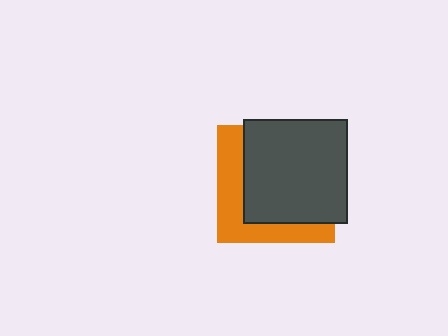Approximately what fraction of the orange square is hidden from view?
Roughly 65% of the orange square is hidden behind the dark gray square.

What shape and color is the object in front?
The object in front is a dark gray square.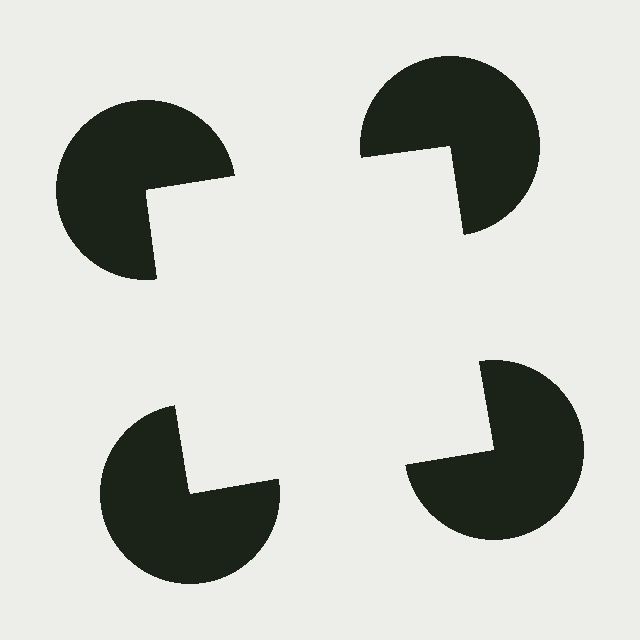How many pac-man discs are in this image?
There are 4 — one at each vertex of the illusory square.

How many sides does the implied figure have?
4 sides.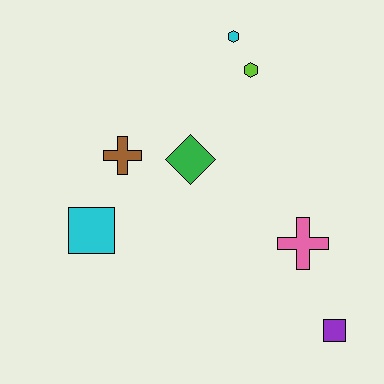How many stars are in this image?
There are no stars.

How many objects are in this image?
There are 7 objects.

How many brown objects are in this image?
There is 1 brown object.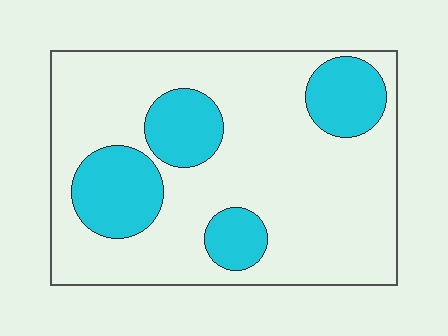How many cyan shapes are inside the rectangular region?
4.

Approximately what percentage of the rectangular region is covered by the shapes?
Approximately 25%.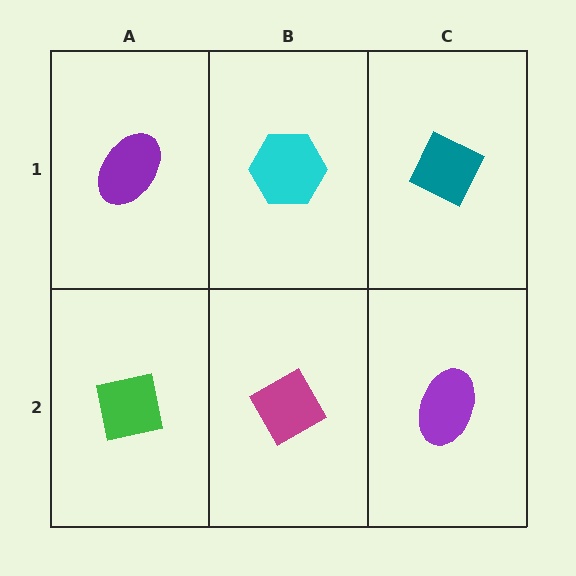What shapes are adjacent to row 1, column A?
A green square (row 2, column A), a cyan hexagon (row 1, column B).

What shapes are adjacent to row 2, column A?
A purple ellipse (row 1, column A), a magenta diamond (row 2, column B).